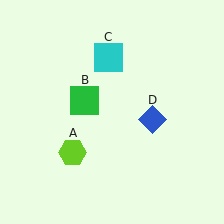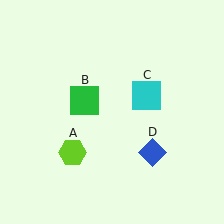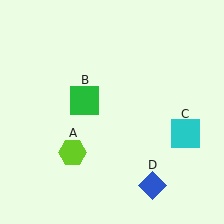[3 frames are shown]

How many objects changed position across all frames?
2 objects changed position: cyan square (object C), blue diamond (object D).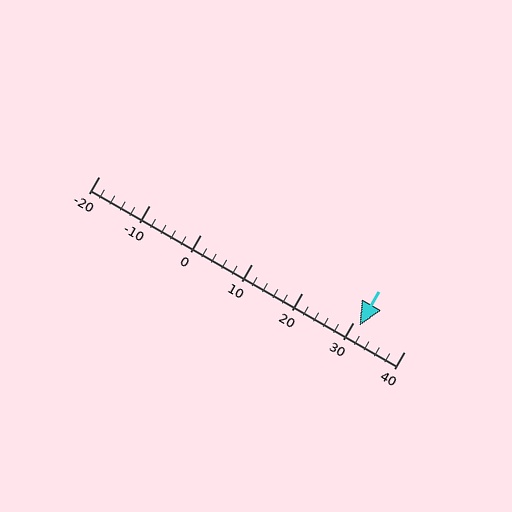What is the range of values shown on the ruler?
The ruler shows values from -20 to 40.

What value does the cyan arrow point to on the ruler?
The cyan arrow points to approximately 31.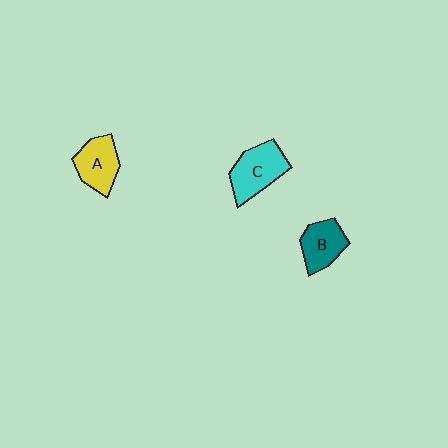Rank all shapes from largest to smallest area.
From largest to smallest: C (cyan), A (yellow), B (teal).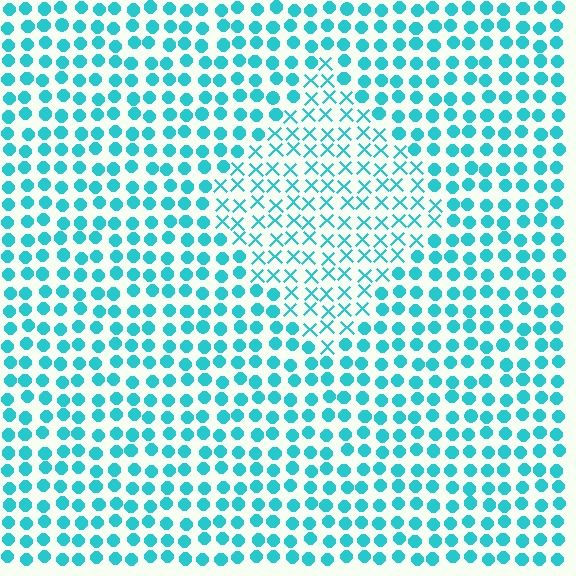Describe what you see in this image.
The image is filled with small cyan elements arranged in a uniform grid. A diamond-shaped region contains X marks, while the surrounding area contains circles. The boundary is defined purely by the change in element shape.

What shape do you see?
I see a diamond.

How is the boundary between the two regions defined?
The boundary is defined by a change in element shape: X marks inside vs. circles outside. All elements share the same color and spacing.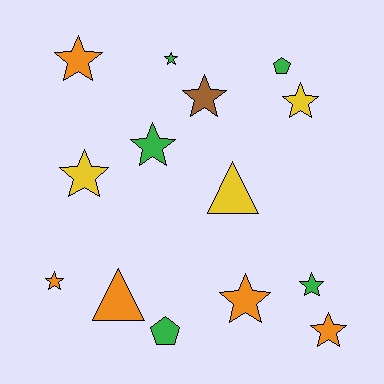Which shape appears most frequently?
Star, with 10 objects.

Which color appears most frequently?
Orange, with 5 objects.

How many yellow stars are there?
There are 2 yellow stars.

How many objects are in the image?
There are 14 objects.